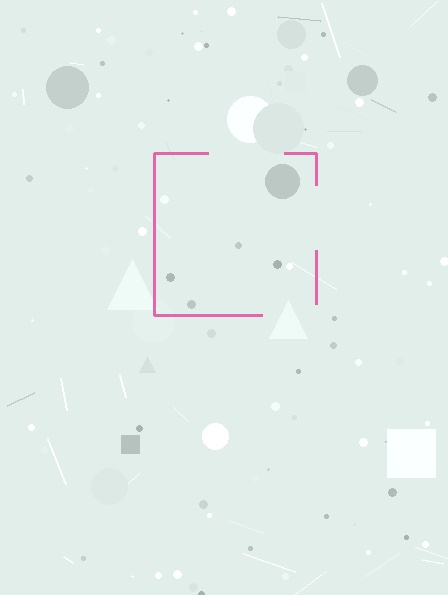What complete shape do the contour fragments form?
The contour fragments form a square.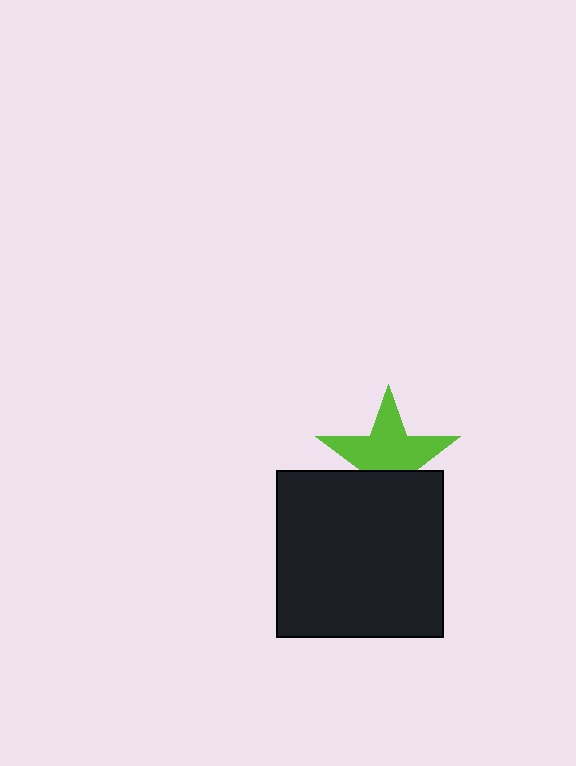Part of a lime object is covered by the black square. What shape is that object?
It is a star.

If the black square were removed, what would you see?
You would see the complete lime star.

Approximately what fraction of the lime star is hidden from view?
Roughly 36% of the lime star is hidden behind the black square.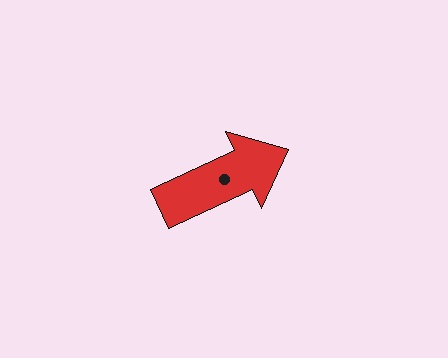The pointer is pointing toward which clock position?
Roughly 2 o'clock.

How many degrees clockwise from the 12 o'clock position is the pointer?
Approximately 65 degrees.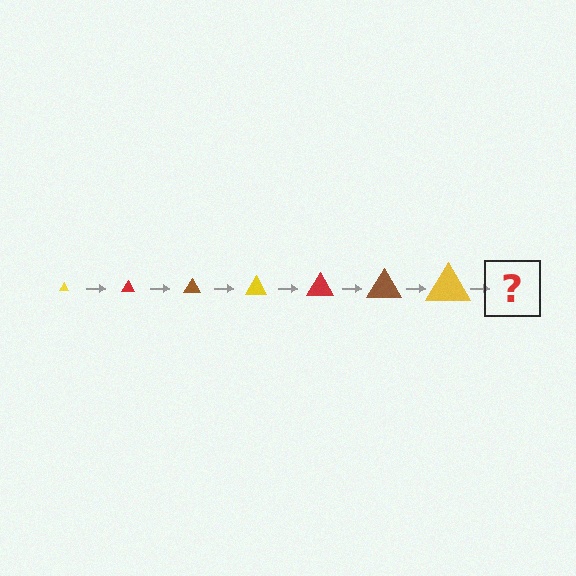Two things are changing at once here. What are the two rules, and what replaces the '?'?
The two rules are that the triangle grows larger each step and the color cycles through yellow, red, and brown. The '?' should be a red triangle, larger than the previous one.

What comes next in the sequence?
The next element should be a red triangle, larger than the previous one.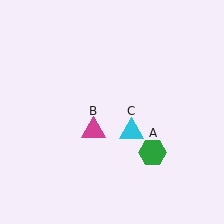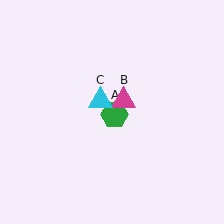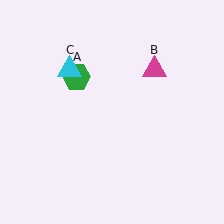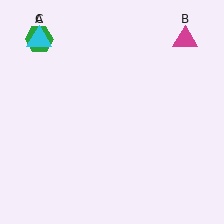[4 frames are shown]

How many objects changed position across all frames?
3 objects changed position: green hexagon (object A), magenta triangle (object B), cyan triangle (object C).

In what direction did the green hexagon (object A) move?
The green hexagon (object A) moved up and to the left.